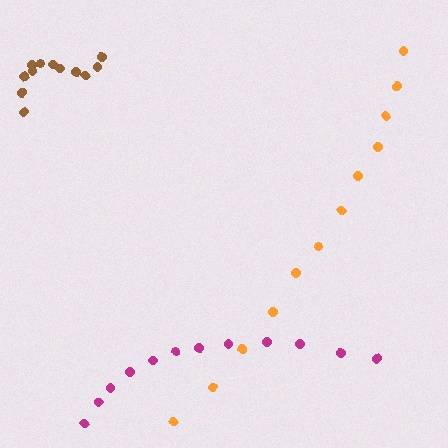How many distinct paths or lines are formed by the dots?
There are 3 distinct paths.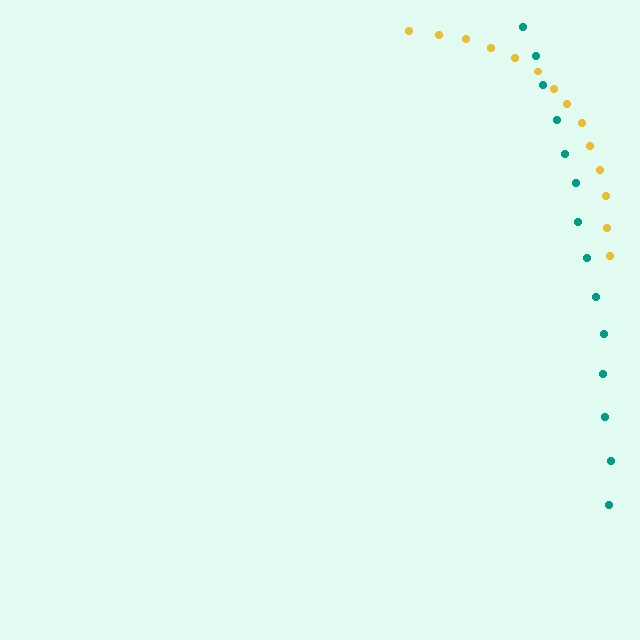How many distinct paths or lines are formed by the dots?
There are 2 distinct paths.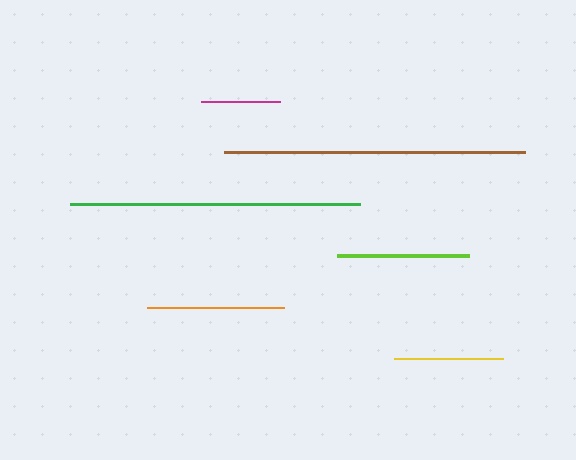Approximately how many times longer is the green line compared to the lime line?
The green line is approximately 2.2 times the length of the lime line.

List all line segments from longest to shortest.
From longest to shortest: brown, green, orange, lime, yellow, magenta.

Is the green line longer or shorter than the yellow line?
The green line is longer than the yellow line.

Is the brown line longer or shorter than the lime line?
The brown line is longer than the lime line.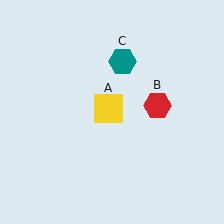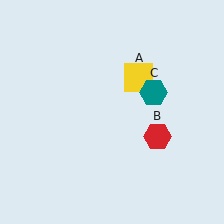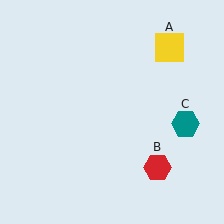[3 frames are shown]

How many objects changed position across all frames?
3 objects changed position: yellow square (object A), red hexagon (object B), teal hexagon (object C).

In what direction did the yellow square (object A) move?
The yellow square (object A) moved up and to the right.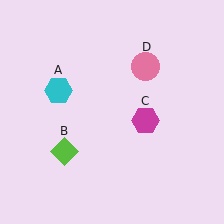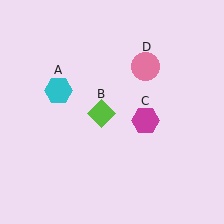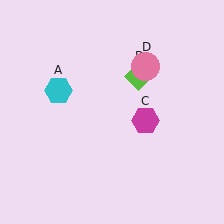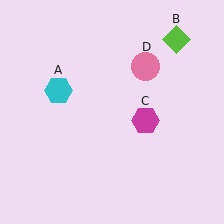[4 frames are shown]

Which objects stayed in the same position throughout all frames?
Cyan hexagon (object A) and magenta hexagon (object C) and pink circle (object D) remained stationary.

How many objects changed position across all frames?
1 object changed position: lime diamond (object B).